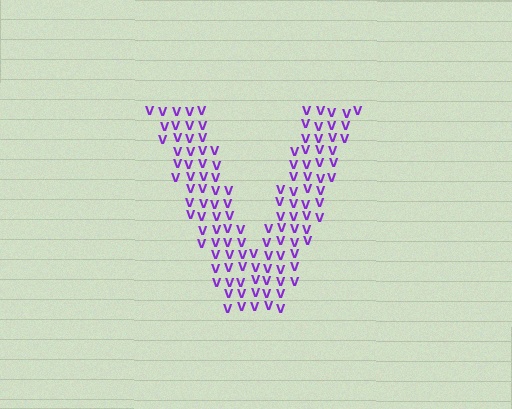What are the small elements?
The small elements are letter V's.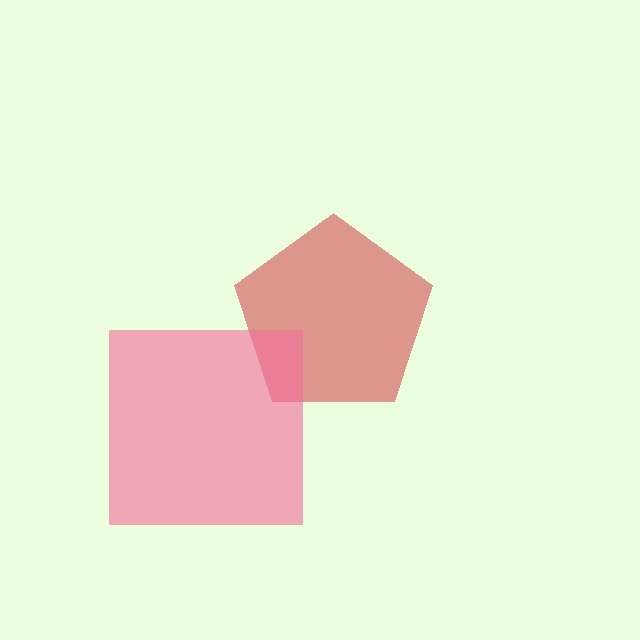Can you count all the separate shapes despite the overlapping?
Yes, there are 2 separate shapes.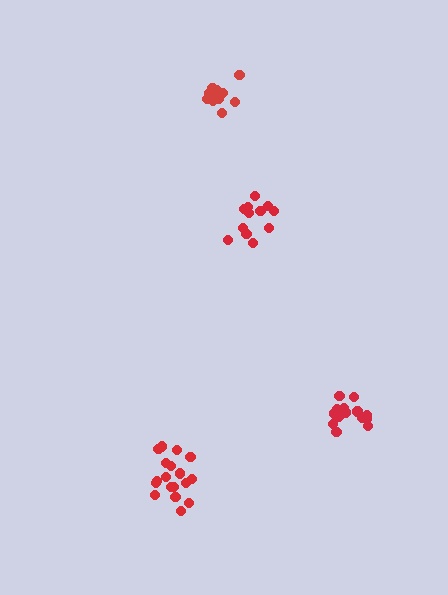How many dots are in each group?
Group 1: 12 dots, Group 2: 15 dots, Group 3: 12 dots, Group 4: 18 dots (57 total).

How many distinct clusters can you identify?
There are 4 distinct clusters.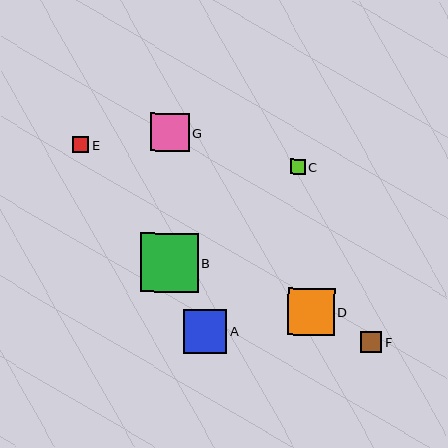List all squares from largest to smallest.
From largest to smallest: B, D, A, G, F, E, C.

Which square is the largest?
Square B is the largest with a size of approximately 58 pixels.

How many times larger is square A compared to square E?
Square A is approximately 2.6 times the size of square E.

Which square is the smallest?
Square C is the smallest with a size of approximately 15 pixels.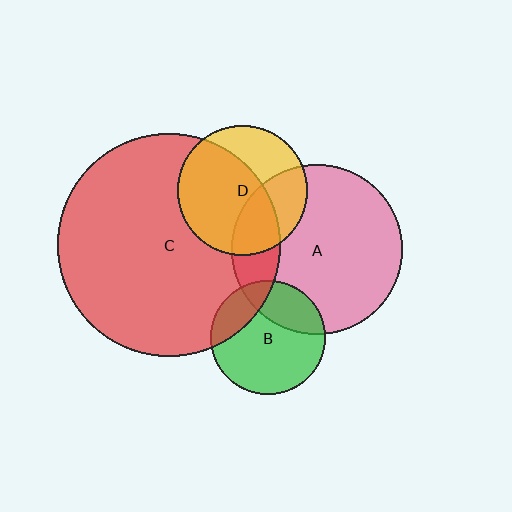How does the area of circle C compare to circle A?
Approximately 1.7 times.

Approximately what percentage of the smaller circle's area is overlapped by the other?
Approximately 20%.